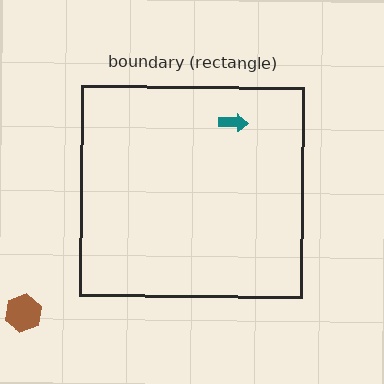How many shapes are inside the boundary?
1 inside, 1 outside.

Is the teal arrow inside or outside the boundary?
Inside.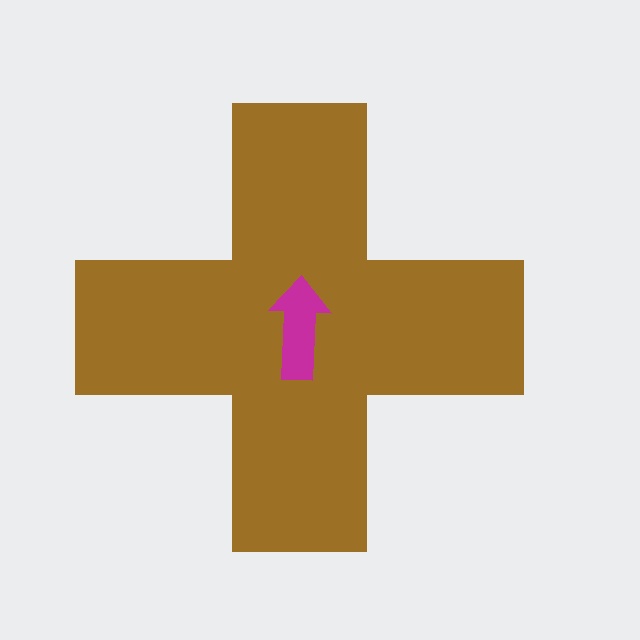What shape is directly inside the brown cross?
The magenta arrow.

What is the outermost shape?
The brown cross.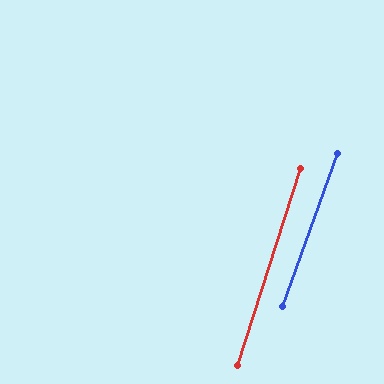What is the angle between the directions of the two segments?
Approximately 2 degrees.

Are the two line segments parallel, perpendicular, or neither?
Parallel — their directions differ by only 2.0°.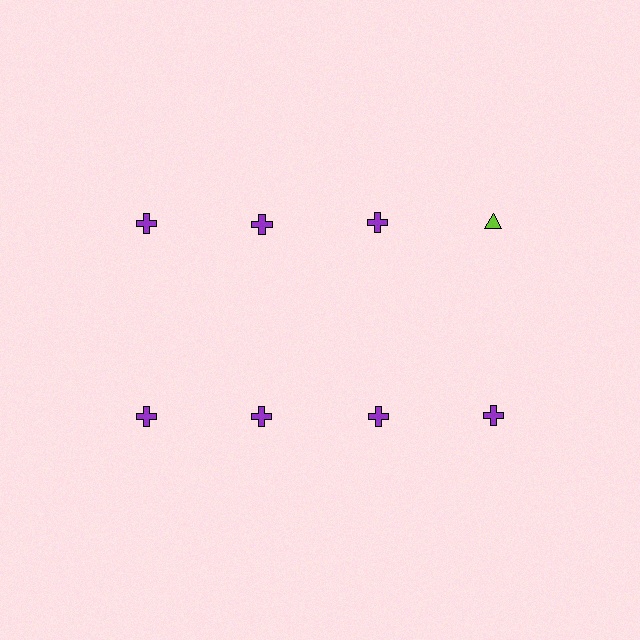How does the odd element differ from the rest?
It differs in both color (lime instead of purple) and shape (triangle instead of cross).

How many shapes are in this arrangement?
There are 8 shapes arranged in a grid pattern.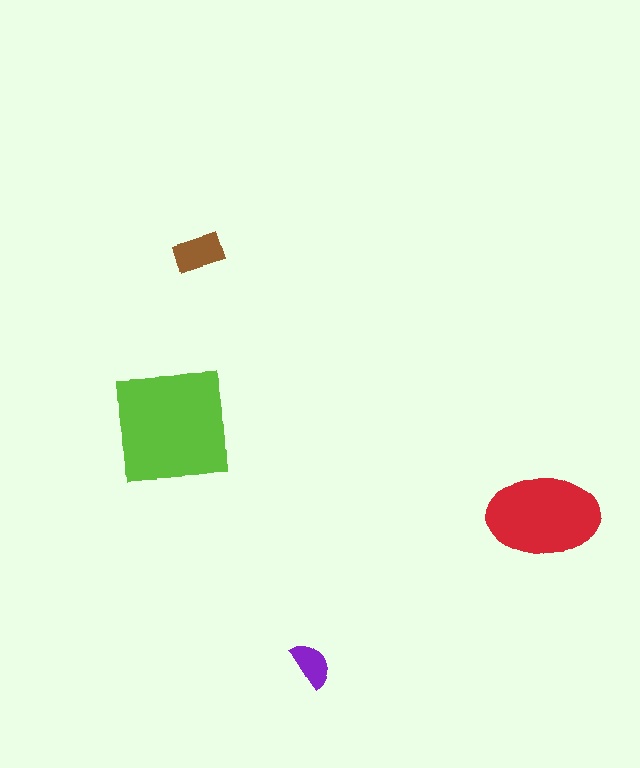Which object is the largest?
The lime square.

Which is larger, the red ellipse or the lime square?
The lime square.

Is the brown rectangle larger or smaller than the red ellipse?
Smaller.